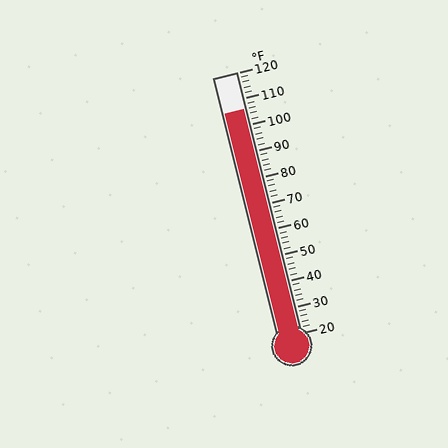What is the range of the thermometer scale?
The thermometer scale ranges from 20°F to 120°F.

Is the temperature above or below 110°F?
The temperature is below 110°F.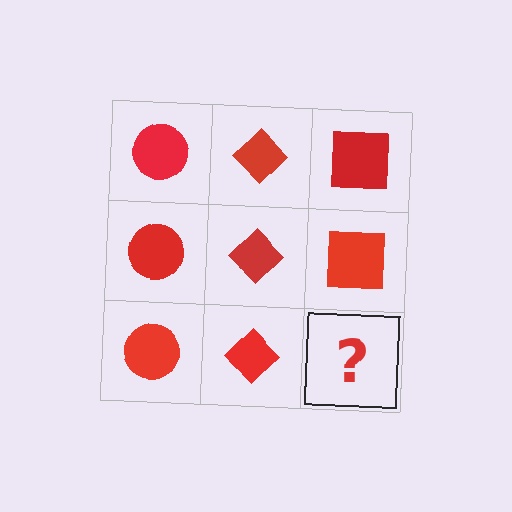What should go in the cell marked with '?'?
The missing cell should contain a red square.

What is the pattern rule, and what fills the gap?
The rule is that each column has a consistent shape. The gap should be filled with a red square.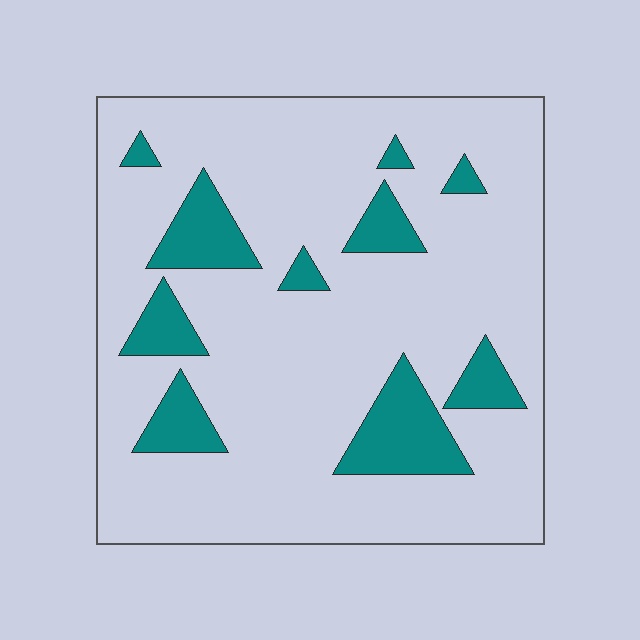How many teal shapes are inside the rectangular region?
10.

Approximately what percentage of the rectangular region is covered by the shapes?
Approximately 15%.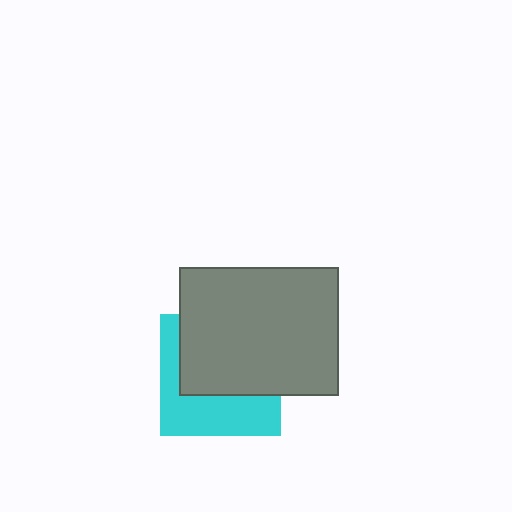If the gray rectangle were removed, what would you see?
You would see the complete cyan square.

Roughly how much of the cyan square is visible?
A small part of it is visible (roughly 44%).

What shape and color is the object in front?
The object in front is a gray rectangle.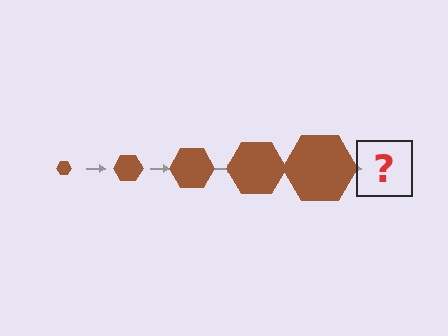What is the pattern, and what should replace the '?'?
The pattern is that the hexagon gets progressively larger each step. The '?' should be a brown hexagon, larger than the previous one.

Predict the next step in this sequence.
The next step is a brown hexagon, larger than the previous one.